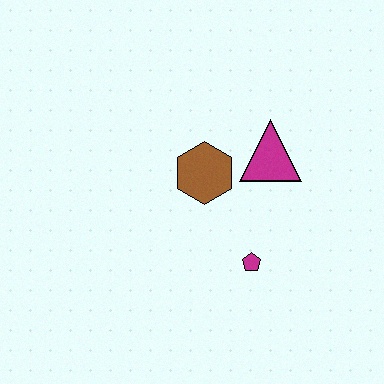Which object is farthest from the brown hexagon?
The magenta pentagon is farthest from the brown hexagon.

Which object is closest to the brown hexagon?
The magenta triangle is closest to the brown hexagon.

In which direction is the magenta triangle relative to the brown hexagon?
The magenta triangle is to the right of the brown hexagon.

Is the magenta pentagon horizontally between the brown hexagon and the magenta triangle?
Yes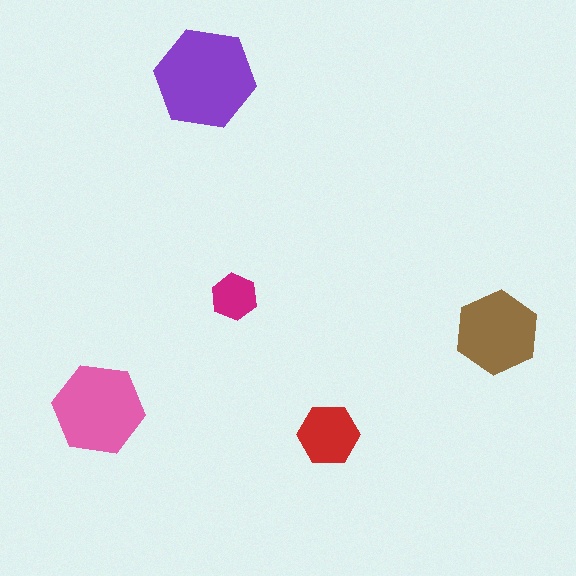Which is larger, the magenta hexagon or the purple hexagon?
The purple one.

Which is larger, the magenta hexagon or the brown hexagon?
The brown one.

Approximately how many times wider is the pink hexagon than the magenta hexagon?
About 2 times wider.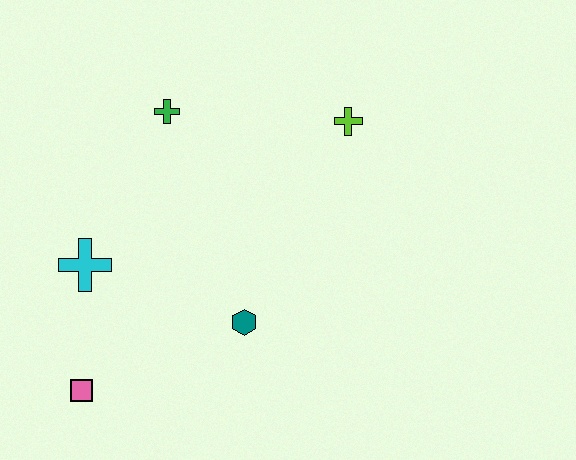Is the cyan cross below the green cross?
Yes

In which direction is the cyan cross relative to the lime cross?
The cyan cross is to the left of the lime cross.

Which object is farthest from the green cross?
The pink square is farthest from the green cross.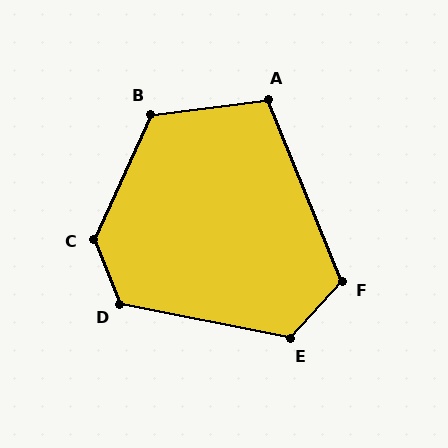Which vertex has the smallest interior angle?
A, at approximately 105 degrees.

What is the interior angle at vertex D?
Approximately 123 degrees (obtuse).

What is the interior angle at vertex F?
Approximately 115 degrees (obtuse).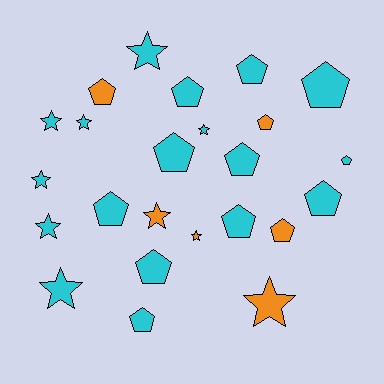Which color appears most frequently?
Cyan, with 18 objects.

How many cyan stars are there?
There are 7 cyan stars.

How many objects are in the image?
There are 24 objects.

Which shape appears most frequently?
Pentagon, with 14 objects.